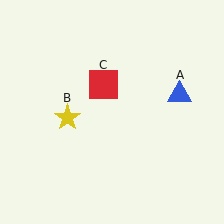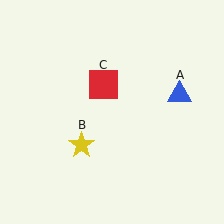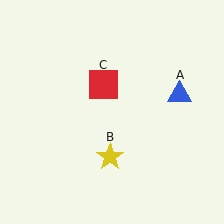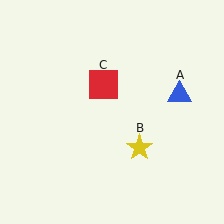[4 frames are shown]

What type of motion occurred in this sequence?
The yellow star (object B) rotated counterclockwise around the center of the scene.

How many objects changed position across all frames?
1 object changed position: yellow star (object B).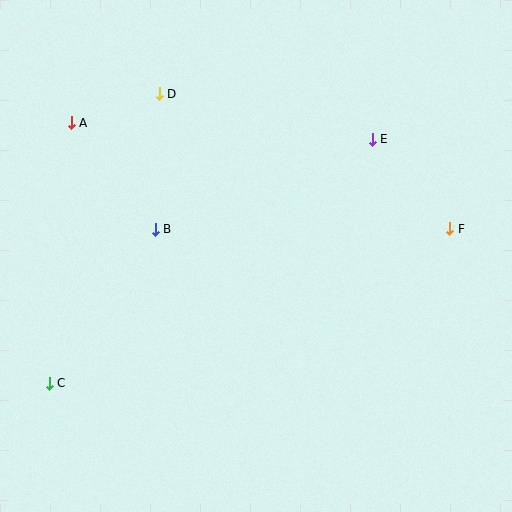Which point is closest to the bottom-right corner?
Point F is closest to the bottom-right corner.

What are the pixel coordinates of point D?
Point D is at (159, 94).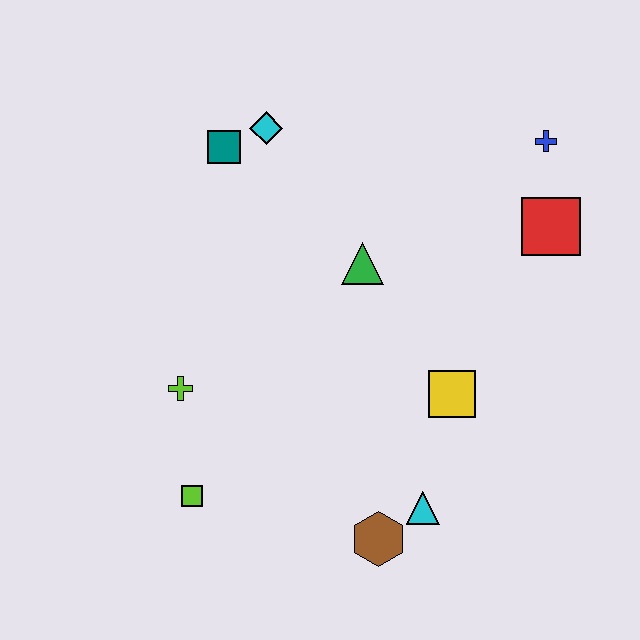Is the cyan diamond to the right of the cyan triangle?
No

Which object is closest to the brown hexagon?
The cyan triangle is closest to the brown hexagon.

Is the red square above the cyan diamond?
No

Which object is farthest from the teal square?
The brown hexagon is farthest from the teal square.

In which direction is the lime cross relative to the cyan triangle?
The lime cross is to the left of the cyan triangle.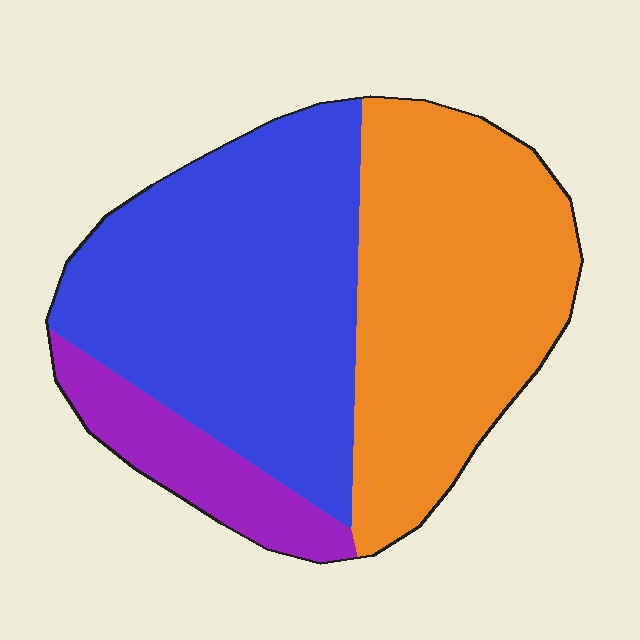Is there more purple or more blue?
Blue.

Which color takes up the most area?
Blue, at roughly 45%.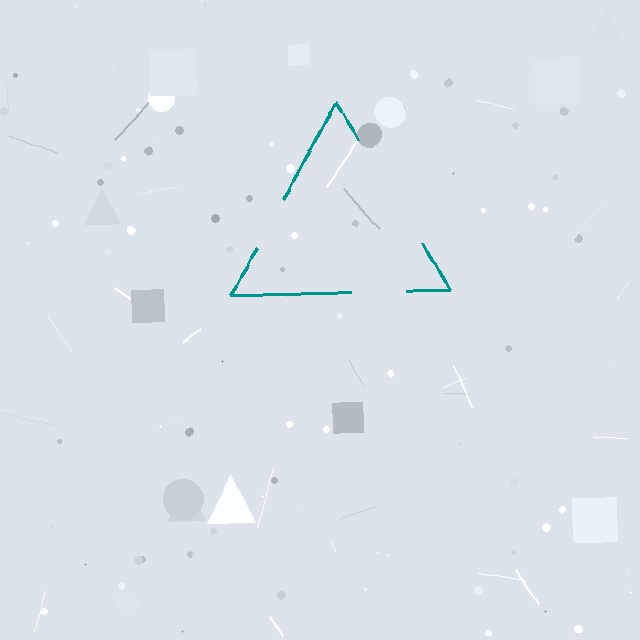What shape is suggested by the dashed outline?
The dashed outline suggests a triangle.